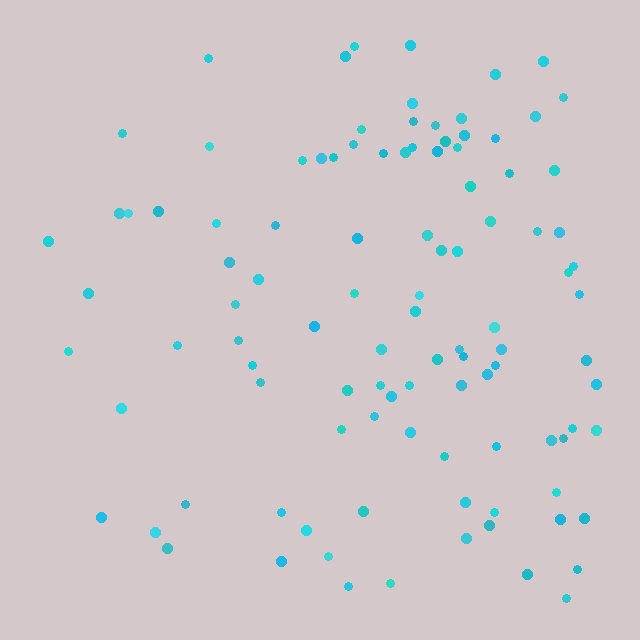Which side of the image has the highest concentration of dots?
The right.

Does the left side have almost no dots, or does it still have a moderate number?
Still a moderate number, just noticeably fewer than the right.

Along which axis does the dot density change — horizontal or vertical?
Horizontal.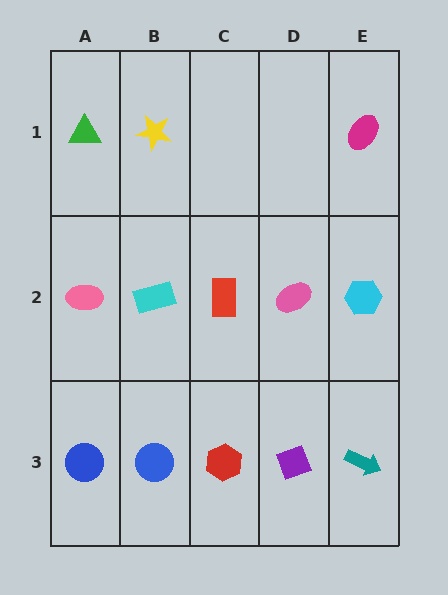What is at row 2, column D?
A pink ellipse.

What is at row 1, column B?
A yellow star.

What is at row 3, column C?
A red hexagon.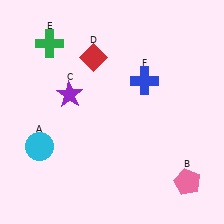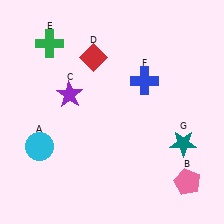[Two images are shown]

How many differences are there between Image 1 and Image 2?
There is 1 difference between the two images.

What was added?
A teal star (G) was added in Image 2.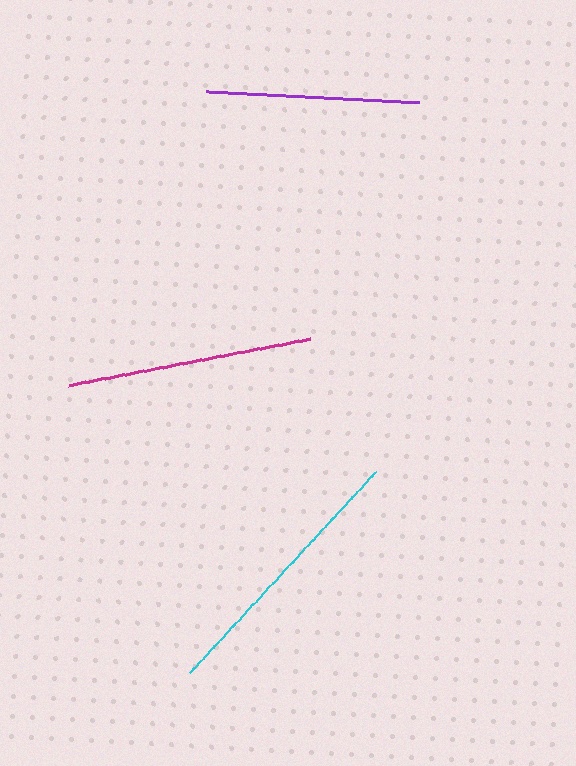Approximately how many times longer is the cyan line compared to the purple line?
The cyan line is approximately 1.3 times the length of the purple line.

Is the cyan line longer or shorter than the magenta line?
The cyan line is longer than the magenta line.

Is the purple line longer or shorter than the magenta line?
The magenta line is longer than the purple line.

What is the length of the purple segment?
The purple segment is approximately 214 pixels long.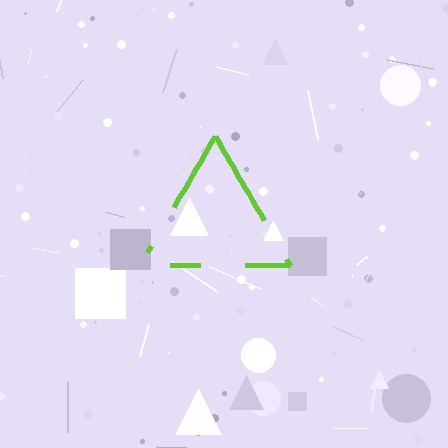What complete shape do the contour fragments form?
The contour fragments form a triangle.